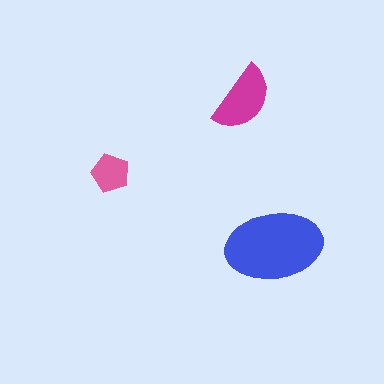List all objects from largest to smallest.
The blue ellipse, the magenta semicircle, the pink pentagon.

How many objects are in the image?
There are 3 objects in the image.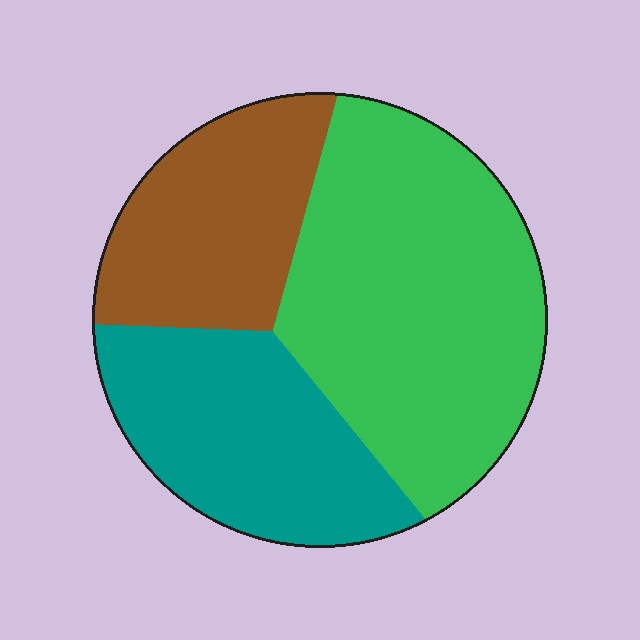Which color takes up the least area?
Brown, at roughly 25%.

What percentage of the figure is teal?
Teal takes up about one quarter (1/4) of the figure.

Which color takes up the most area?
Green, at roughly 45%.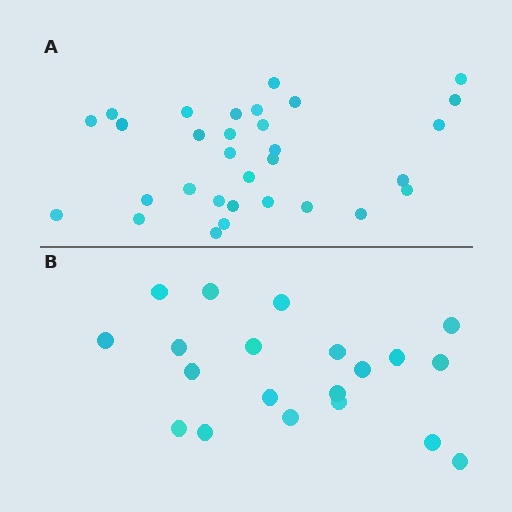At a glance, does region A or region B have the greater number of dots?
Region A (the top region) has more dots.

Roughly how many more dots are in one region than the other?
Region A has roughly 12 or so more dots than region B.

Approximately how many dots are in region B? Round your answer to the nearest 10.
About 20 dots.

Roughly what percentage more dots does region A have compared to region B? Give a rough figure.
About 55% more.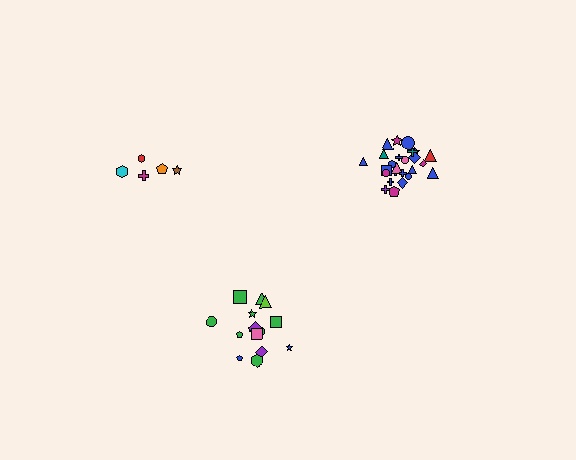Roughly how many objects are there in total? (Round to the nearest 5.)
Roughly 45 objects in total.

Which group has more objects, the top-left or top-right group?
The top-right group.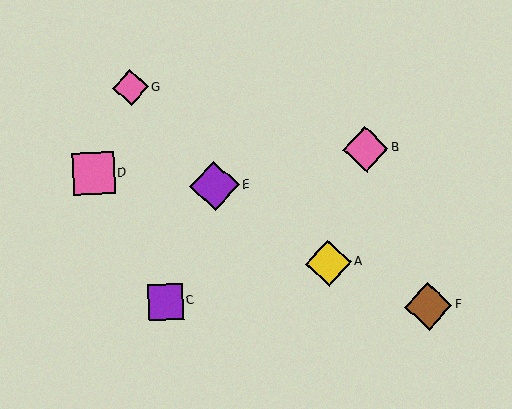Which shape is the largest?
The purple diamond (labeled E) is the largest.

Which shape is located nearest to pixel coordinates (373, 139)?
The pink diamond (labeled B) at (365, 149) is nearest to that location.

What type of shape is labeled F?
Shape F is a brown diamond.